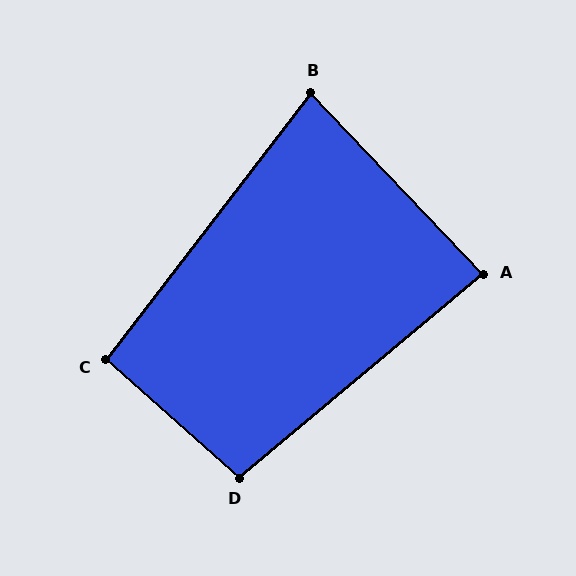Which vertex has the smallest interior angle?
B, at approximately 81 degrees.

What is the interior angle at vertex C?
Approximately 94 degrees (approximately right).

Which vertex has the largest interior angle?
D, at approximately 99 degrees.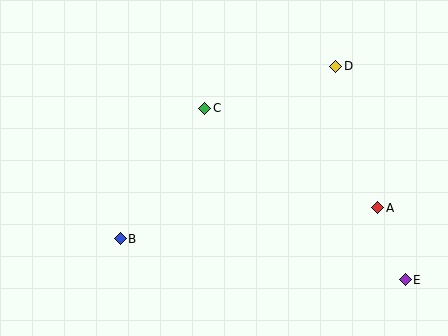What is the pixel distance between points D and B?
The distance between D and B is 276 pixels.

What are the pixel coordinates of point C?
Point C is at (205, 108).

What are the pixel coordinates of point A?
Point A is at (378, 208).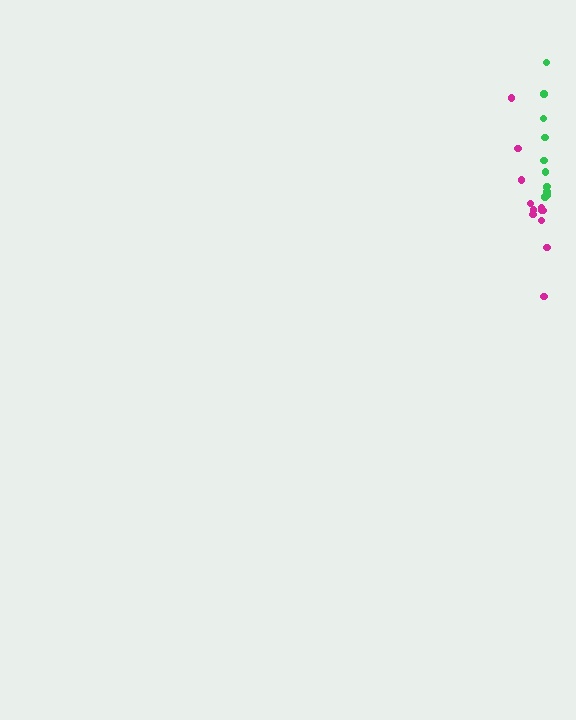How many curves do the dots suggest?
There are 2 distinct paths.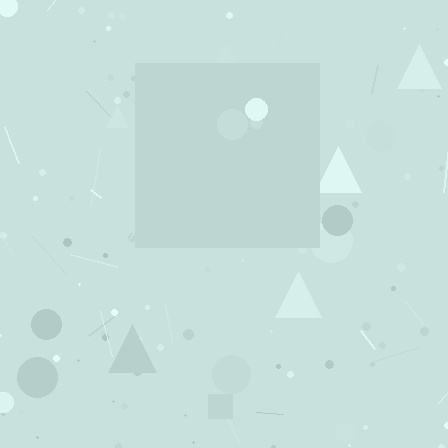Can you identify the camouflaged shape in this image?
The camouflaged shape is a square.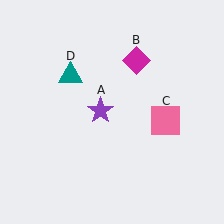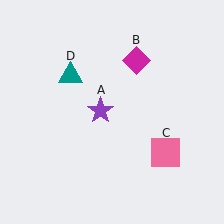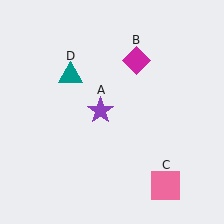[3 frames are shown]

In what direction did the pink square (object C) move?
The pink square (object C) moved down.